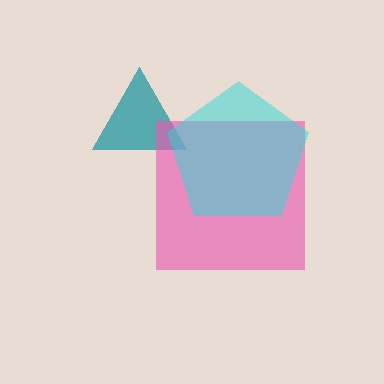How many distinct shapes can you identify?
There are 3 distinct shapes: a teal triangle, a pink square, a cyan pentagon.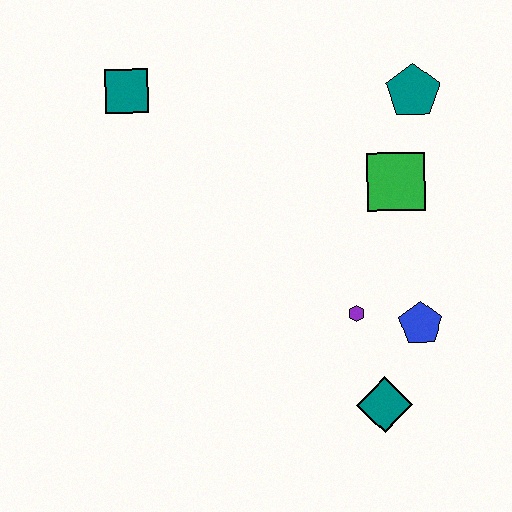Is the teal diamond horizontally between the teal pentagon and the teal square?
Yes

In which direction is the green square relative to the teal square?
The green square is to the right of the teal square.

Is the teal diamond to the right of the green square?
No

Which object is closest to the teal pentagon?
The green square is closest to the teal pentagon.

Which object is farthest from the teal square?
The teal diamond is farthest from the teal square.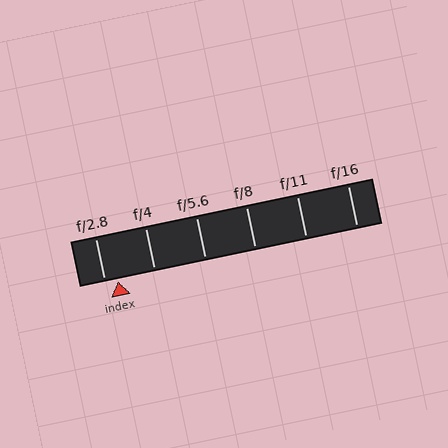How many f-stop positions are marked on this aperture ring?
There are 6 f-stop positions marked.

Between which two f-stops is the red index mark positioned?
The index mark is between f/2.8 and f/4.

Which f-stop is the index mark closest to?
The index mark is closest to f/2.8.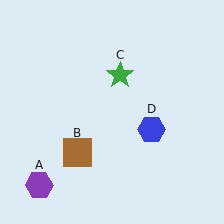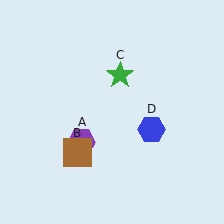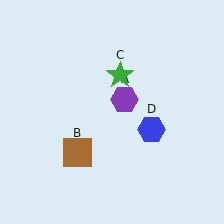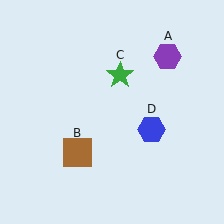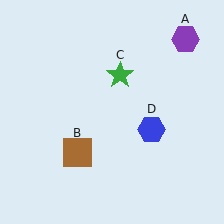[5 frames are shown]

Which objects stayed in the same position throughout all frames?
Brown square (object B) and green star (object C) and blue hexagon (object D) remained stationary.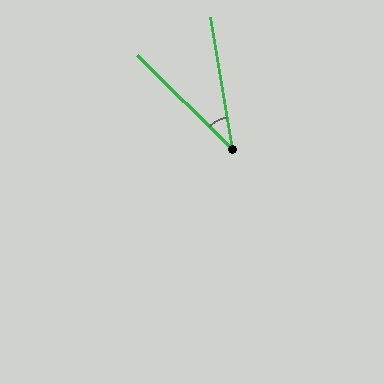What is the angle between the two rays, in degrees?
Approximately 36 degrees.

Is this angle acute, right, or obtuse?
It is acute.